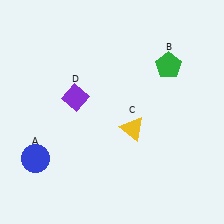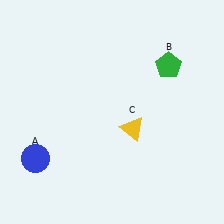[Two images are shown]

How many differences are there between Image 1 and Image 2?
There is 1 difference between the two images.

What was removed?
The purple diamond (D) was removed in Image 2.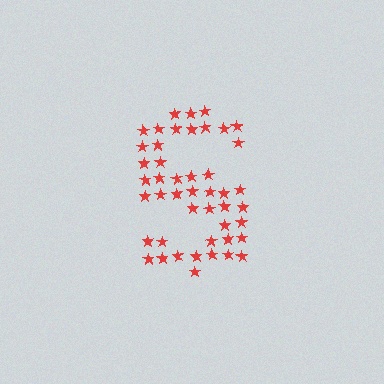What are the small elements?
The small elements are stars.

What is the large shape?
The large shape is the letter S.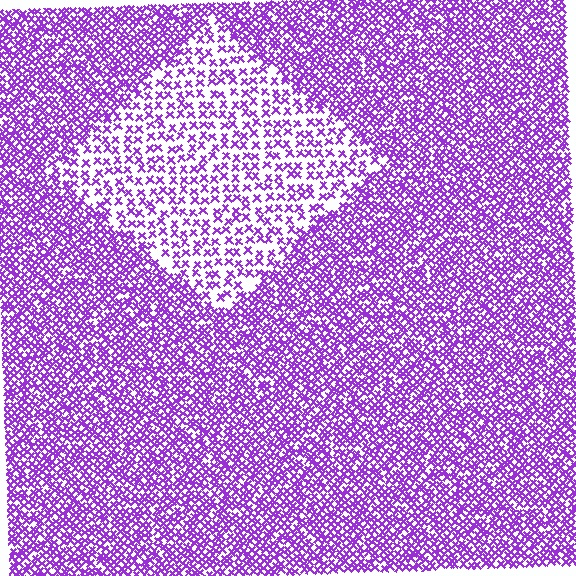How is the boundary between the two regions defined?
The boundary is defined by a change in element density (approximately 2.2x ratio). All elements are the same color, size, and shape.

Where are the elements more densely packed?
The elements are more densely packed outside the diamond boundary.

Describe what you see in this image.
The image contains small purple elements arranged at two different densities. A diamond-shaped region is visible where the elements are less densely packed than the surrounding area.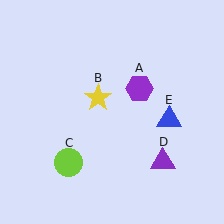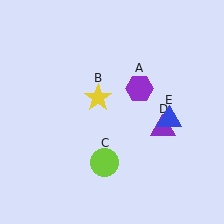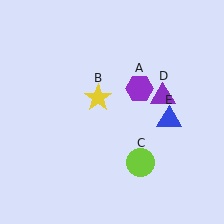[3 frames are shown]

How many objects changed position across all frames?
2 objects changed position: lime circle (object C), purple triangle (object D).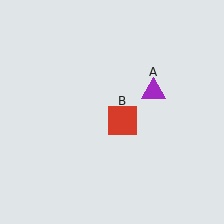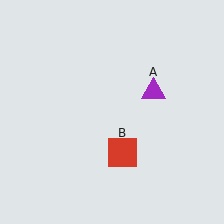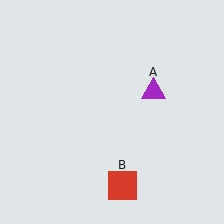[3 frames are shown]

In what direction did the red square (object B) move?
The red square (object B) moved down.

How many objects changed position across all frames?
1 object changed position: red square (object B).